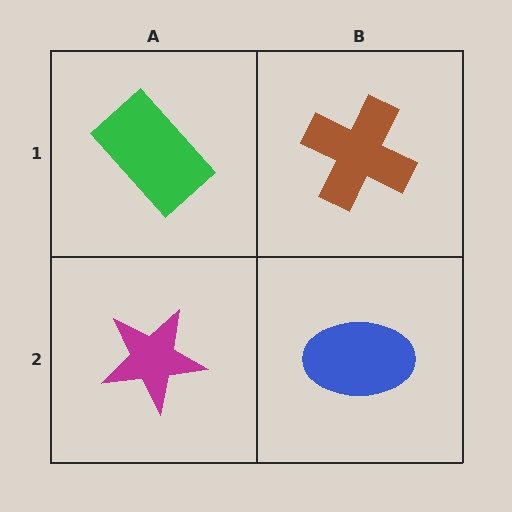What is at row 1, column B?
A brown cross.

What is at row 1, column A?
A green rectangle.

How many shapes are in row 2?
2 shapes.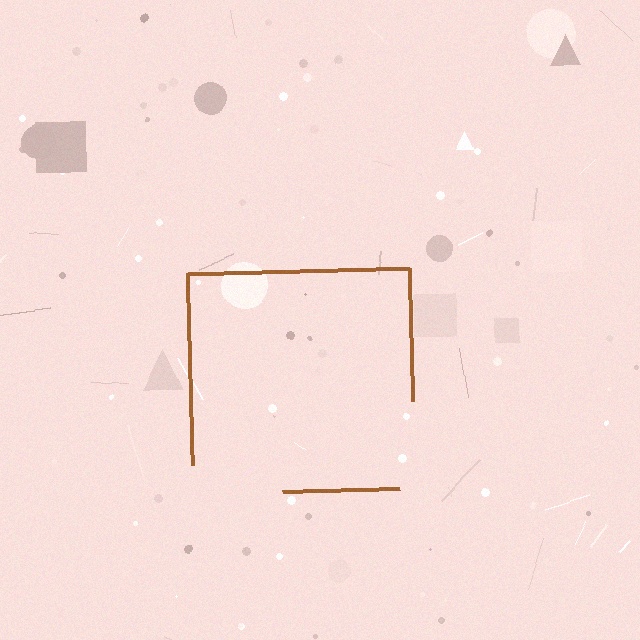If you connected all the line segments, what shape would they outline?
They would outline a square.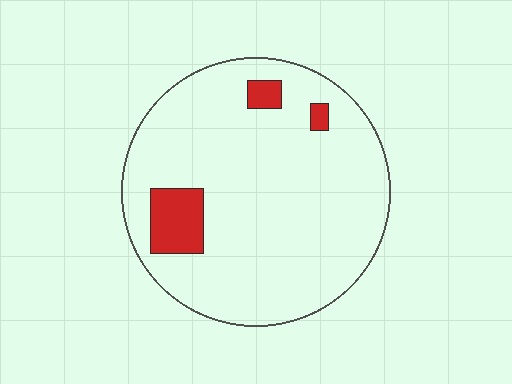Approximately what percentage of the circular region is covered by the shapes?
Approximately 10%.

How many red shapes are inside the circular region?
3.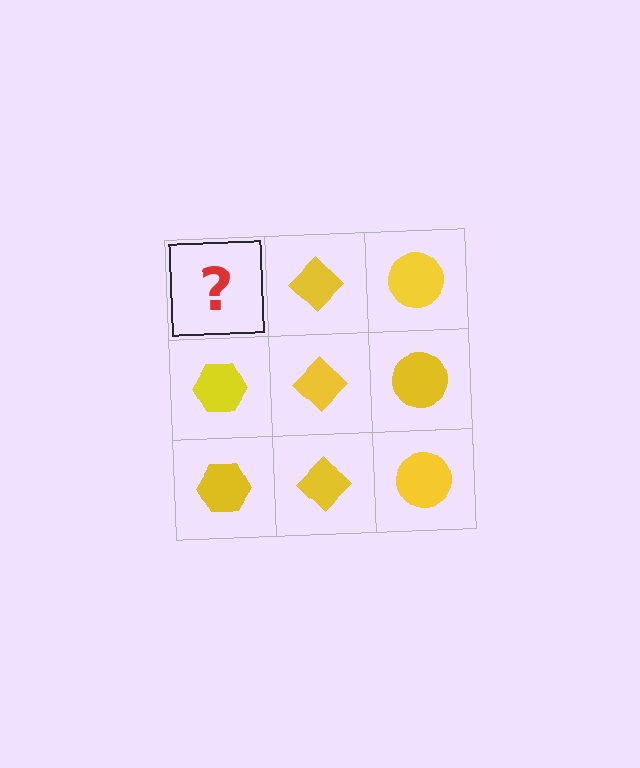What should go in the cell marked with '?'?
The missing cell should contain a yellow hexagon.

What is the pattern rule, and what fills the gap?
The rule is that each column has a consistent shape. The gap should be filled with a yellow hexagon.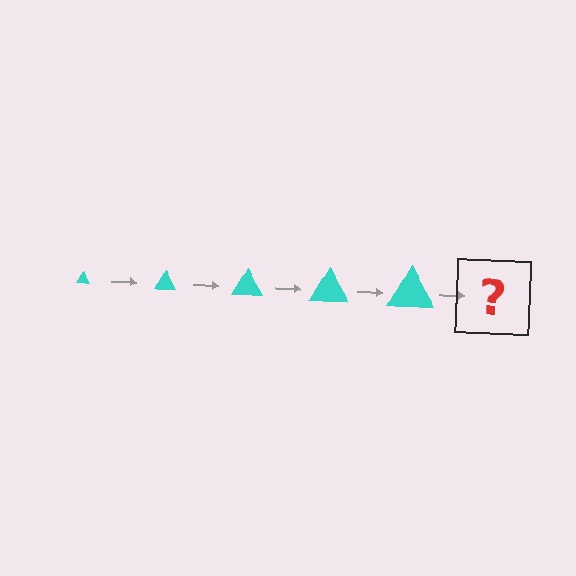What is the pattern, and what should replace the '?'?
The pattern is that the triangle gets progressively larger each step. The '?' should be a cyan triangle, larger than the previous one.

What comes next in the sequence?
The next element should be a cyan triangle, larger than the previous one.